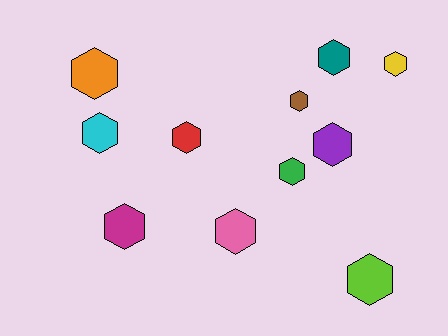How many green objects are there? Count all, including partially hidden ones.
There is 1 green object.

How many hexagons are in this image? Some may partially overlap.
There are 11 hexagons.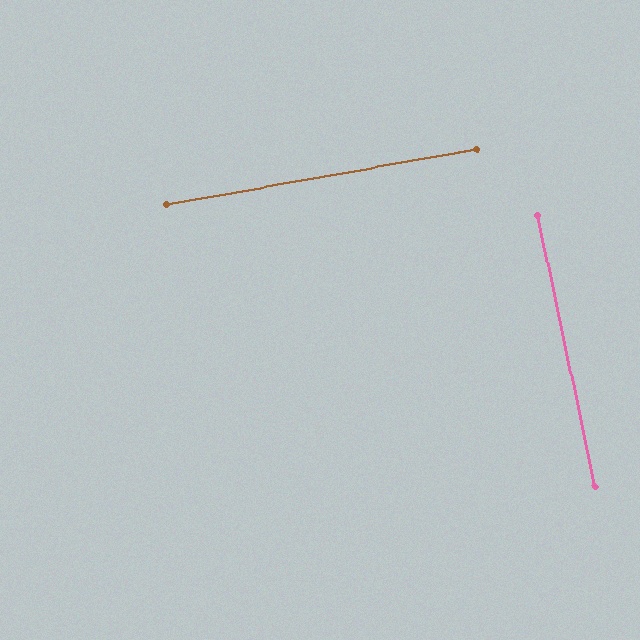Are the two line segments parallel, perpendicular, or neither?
Perpendicular — they meet at approximately 88°.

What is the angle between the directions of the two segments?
Approximately 88 degrees.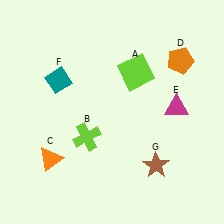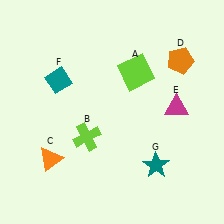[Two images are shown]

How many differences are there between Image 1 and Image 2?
There is 1 difference between the two images.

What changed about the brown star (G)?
In Image 1, G is brown. In Image 2, it changed to teal.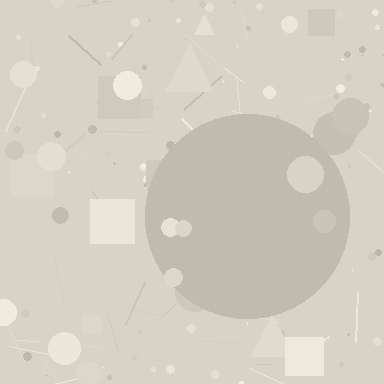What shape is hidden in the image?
A circle is hidden in the image.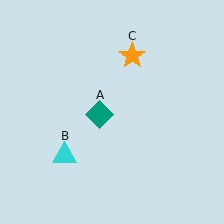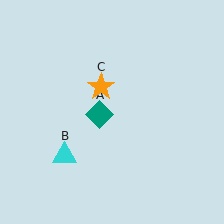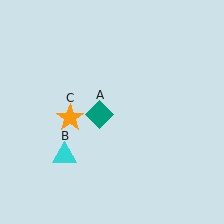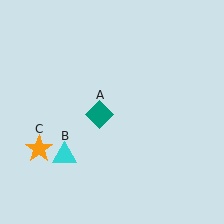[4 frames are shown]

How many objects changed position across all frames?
1 object changed position: orange star (object C).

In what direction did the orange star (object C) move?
The orange star (object C) moved down and to the left.